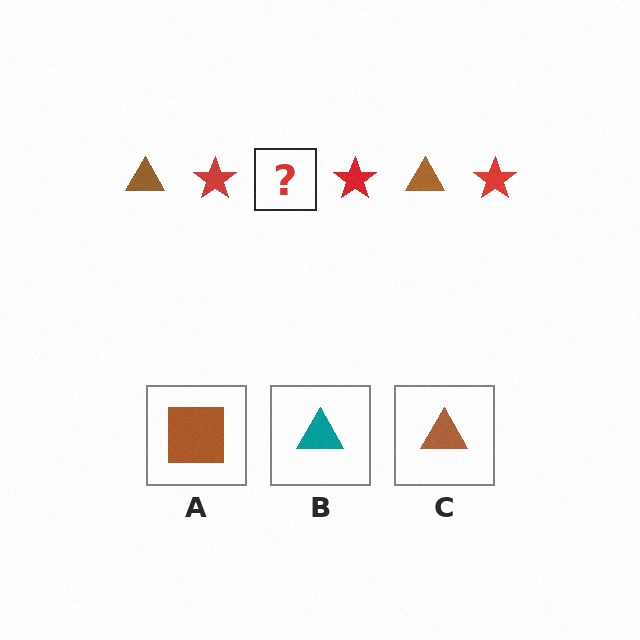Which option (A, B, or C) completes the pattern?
C.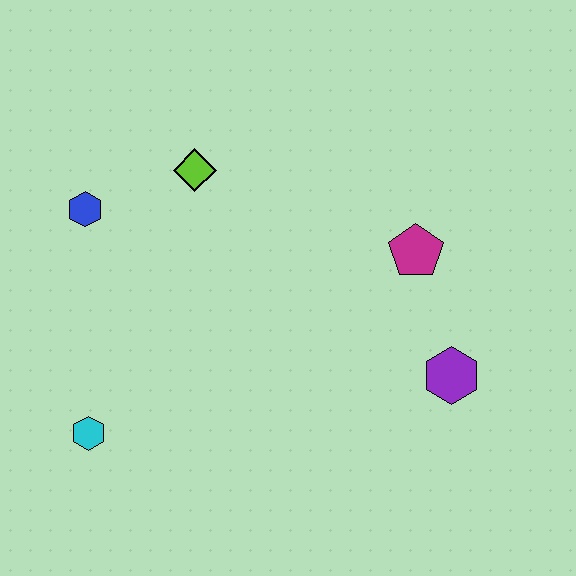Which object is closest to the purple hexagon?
The magenta pentagon is closest to the purple hexagon.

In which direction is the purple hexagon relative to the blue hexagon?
The purple hexagon is to the right of the blue hexagon.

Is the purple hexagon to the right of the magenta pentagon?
Yes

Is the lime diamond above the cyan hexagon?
Yes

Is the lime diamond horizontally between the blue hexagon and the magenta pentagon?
Yes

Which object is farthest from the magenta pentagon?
The cyan hexagon is farthest from the magenta pentagon.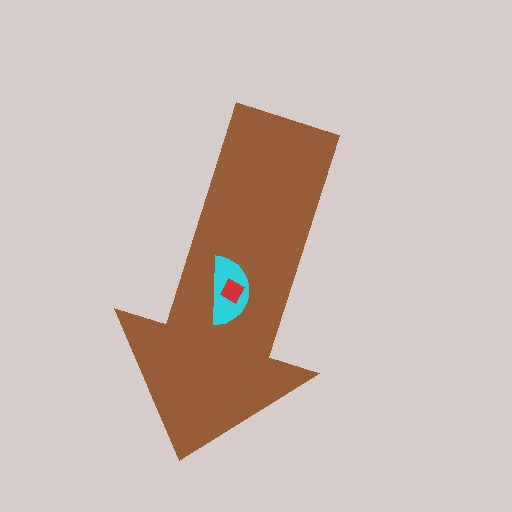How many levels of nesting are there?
3.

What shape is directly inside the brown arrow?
The cyan semicircle.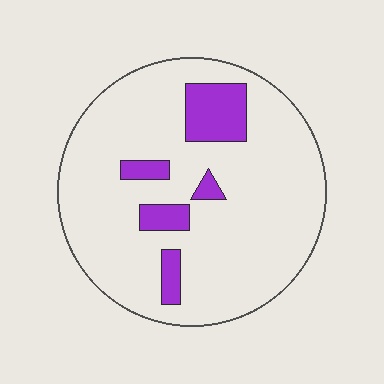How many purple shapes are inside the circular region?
5.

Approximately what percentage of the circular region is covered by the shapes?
Approximately 15%.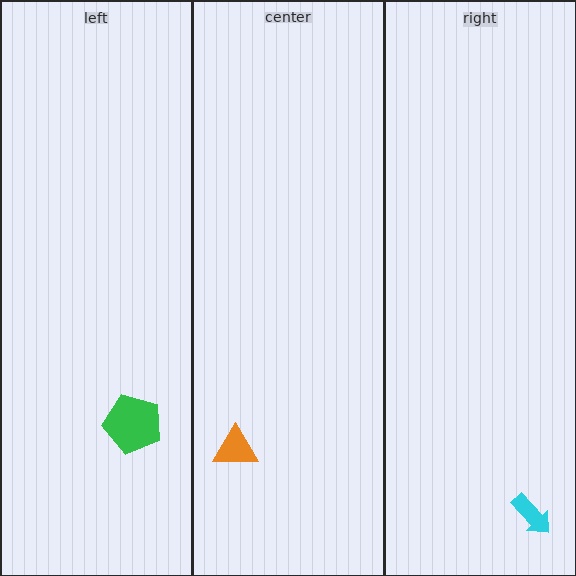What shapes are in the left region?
The green pentagon.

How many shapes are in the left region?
1.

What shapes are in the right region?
The cyan arrow.